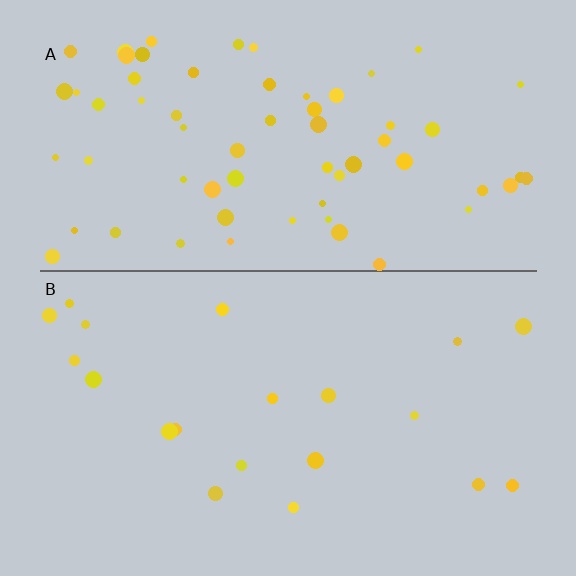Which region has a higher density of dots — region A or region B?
A (the top).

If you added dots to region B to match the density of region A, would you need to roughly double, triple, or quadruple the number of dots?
Approximately triple.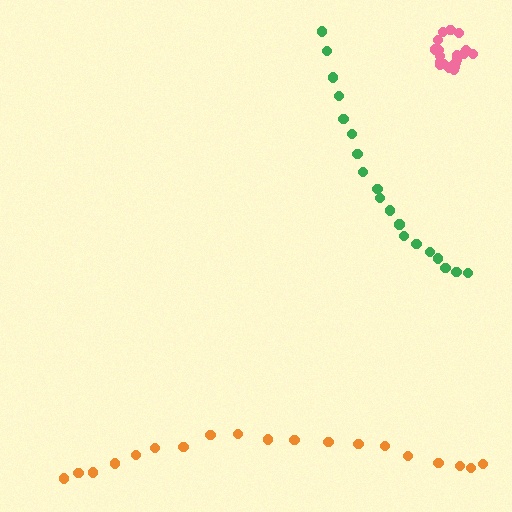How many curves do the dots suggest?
There are 3 distinct paths.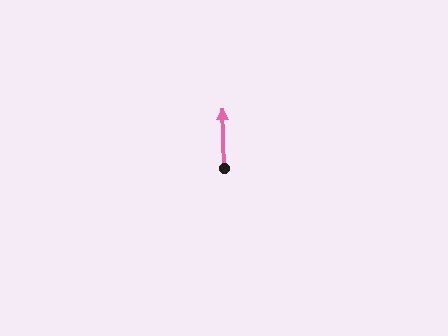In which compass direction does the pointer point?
North.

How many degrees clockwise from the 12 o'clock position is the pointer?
Approximately 359 degrees.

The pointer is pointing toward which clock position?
Roughly 12 o'clock.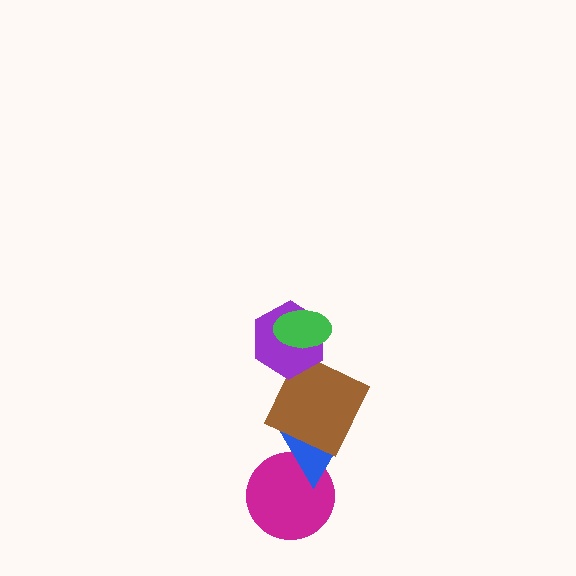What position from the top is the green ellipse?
The green ellipse is 1st from the top.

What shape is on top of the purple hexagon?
The green ellipse is on top of the purple hexagon.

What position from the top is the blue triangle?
The blue triangle is 4th from the top.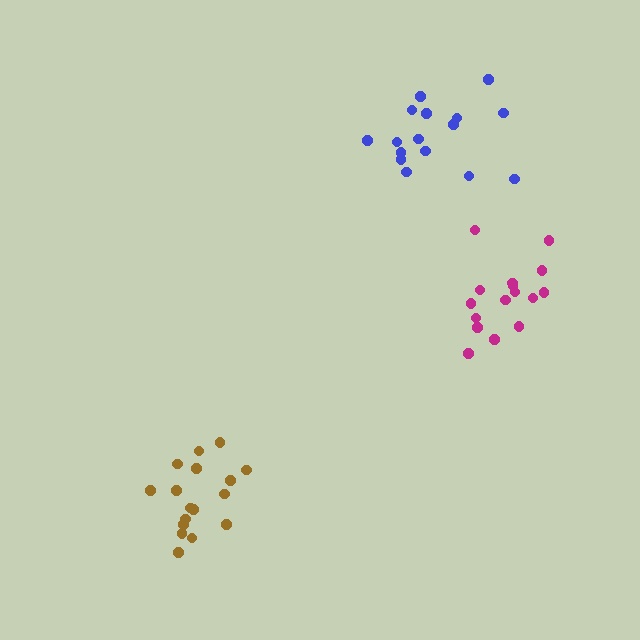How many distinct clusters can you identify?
There are 3 distinct clusters.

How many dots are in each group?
Group 1: 16 dots, Group 2: 17 dots, Group 3: 16 dots (49 total).